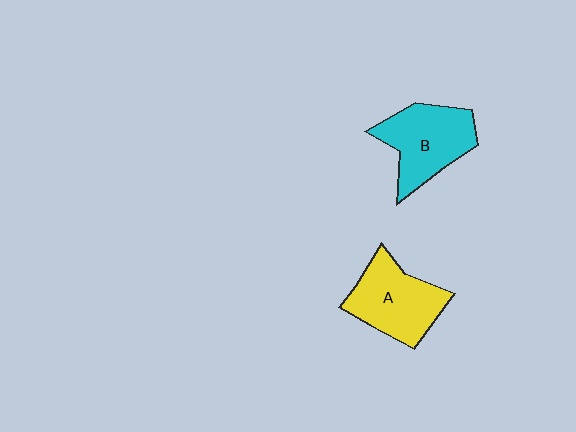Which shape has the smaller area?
Shape A (yellow).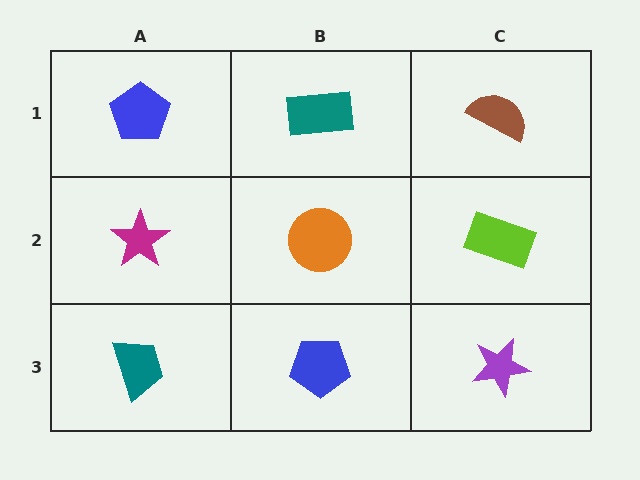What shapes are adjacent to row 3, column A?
A magenta star (row 2, column A), a blue pentagon (row 3, column B).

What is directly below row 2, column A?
A teal trapezoid.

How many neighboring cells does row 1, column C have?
2.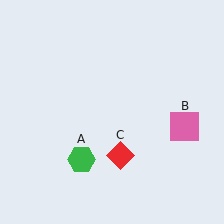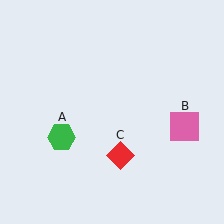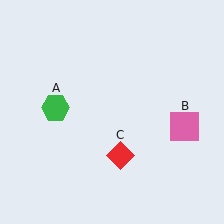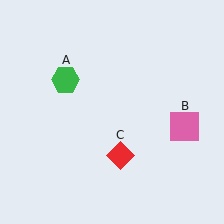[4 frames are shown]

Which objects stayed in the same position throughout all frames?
Pink square (object B) and red diamond (object C) remained stationary.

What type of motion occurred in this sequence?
The green hexagon (object A) rotated clockwise around the center of the scene.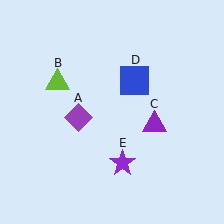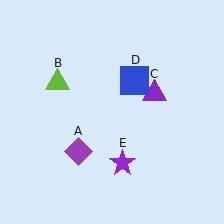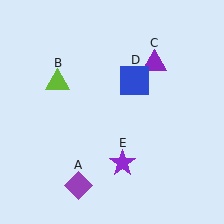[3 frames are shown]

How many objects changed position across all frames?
2 objects changed position: purple diamond (object A), purple triangle (object C).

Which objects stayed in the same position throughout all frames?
Lime triangle (object B) and blue square (object D) and purple star (object E) remained stationary.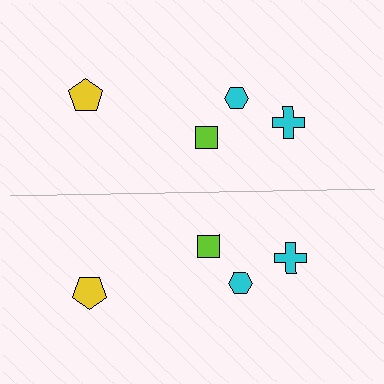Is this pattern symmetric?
Yes, this pattern has bilateral (reflection) symmetry.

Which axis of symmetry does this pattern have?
The pattern has a horizontal axis of symmetry running through the center of the image.